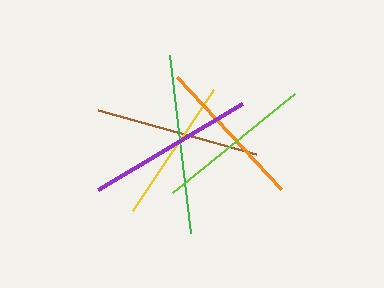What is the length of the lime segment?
The lime segment is approximately 158 pixels long.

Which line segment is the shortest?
The yellow line is the shortest at approximately 145 pixels.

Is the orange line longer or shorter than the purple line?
The purple line is longer than the orange line.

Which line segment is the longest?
The green line is the longest at approximately 179 pixels.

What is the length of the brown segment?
The brown segment is approximately 163 pixels long.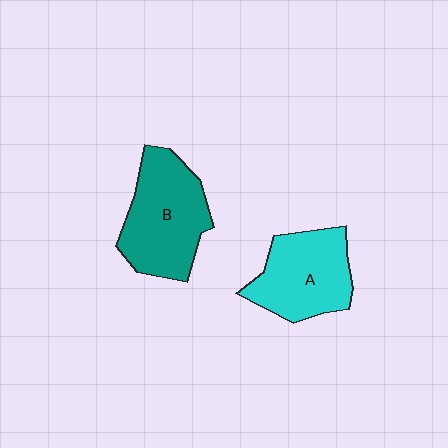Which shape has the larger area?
Shape B (teal).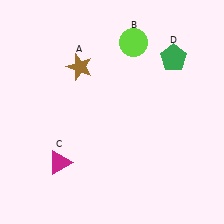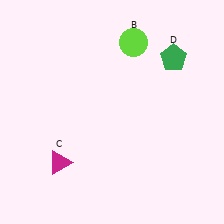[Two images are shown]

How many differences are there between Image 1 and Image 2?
There is 1 difference between the two images.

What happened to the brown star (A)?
The brown star (A) was removed in Image 2. It was in the top-left area of Image 1.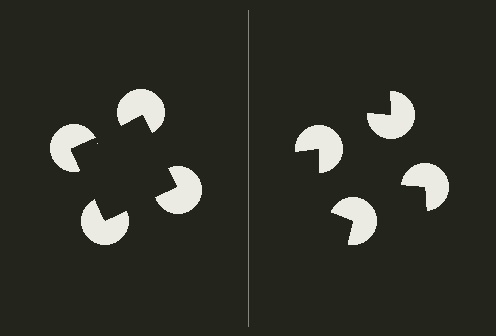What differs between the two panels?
The pac-man discs are positioned identically on both sides; only the wedge orientations differ. On the left they align to a square; on the right they are misaligned.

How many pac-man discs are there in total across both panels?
8 — 4 on each side.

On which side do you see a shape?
An illusory square appears on the left side. On the right side the wedge cuts are rotated, so no coherent shape forms.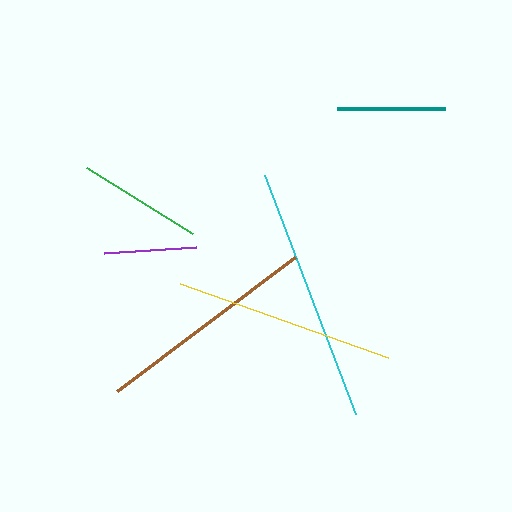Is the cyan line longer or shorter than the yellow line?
The cyan line is longer than the yellow line.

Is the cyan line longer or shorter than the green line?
The cyan line is longer than the green line.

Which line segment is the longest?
The cyan line is the longest at approximately 255 pixels.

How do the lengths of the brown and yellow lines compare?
The brown and yellow lines are approximately the same length.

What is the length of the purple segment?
The purple segment is approximately 93 pixels long.